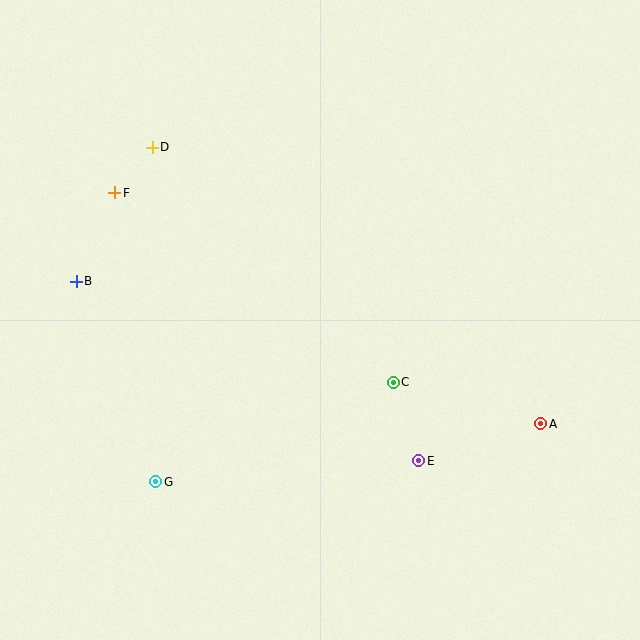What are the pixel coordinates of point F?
Point F is at (115, 193).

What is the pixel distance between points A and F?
The distance between A and F is 485 pixels.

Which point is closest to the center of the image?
Point C at (393, 382) is closest to the center.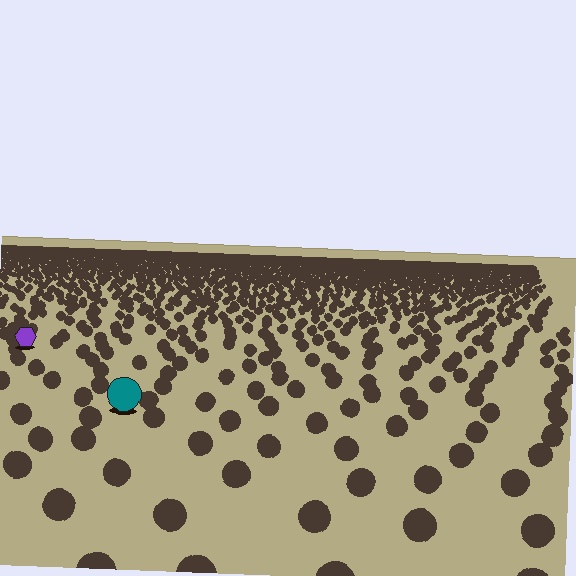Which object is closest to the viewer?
The teal circle is closest. The texture marks near it are larger and more spread out.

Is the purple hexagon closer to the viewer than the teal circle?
No. The teal circle is closer — you can tell from the texture gradient: the ground texture is coarser near it.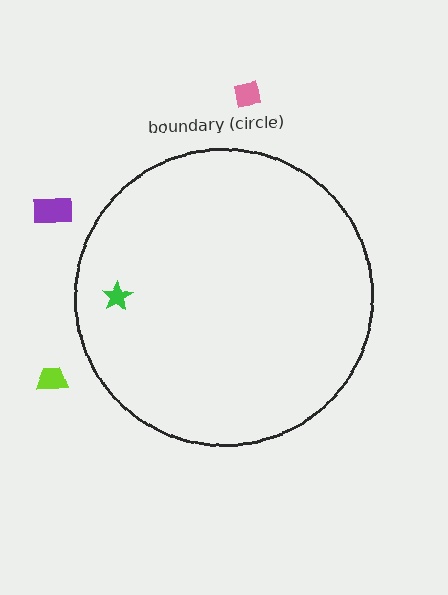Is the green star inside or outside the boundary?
Inside.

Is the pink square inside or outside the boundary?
Outside.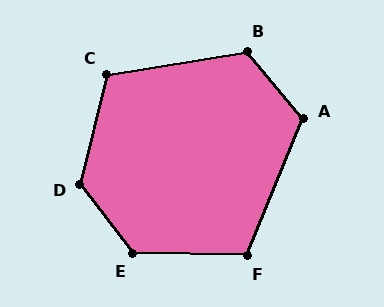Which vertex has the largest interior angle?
D, at approximately 129 degrees.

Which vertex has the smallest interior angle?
F, at approximately 111 degrees.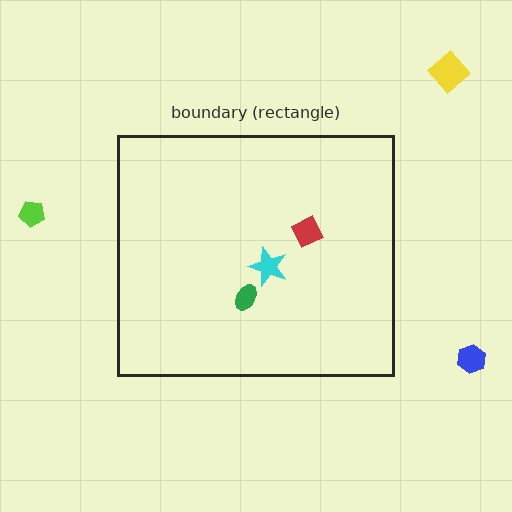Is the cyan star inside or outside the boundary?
Inside.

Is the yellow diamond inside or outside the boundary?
Outside.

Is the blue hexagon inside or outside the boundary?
Outside.